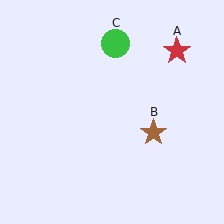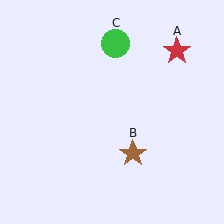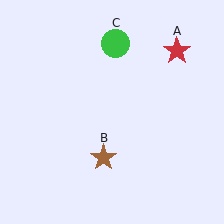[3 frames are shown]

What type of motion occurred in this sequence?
The brown star (object B) rotated clockwise around the center of the scene.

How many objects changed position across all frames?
1 object changed position: brown star (object B).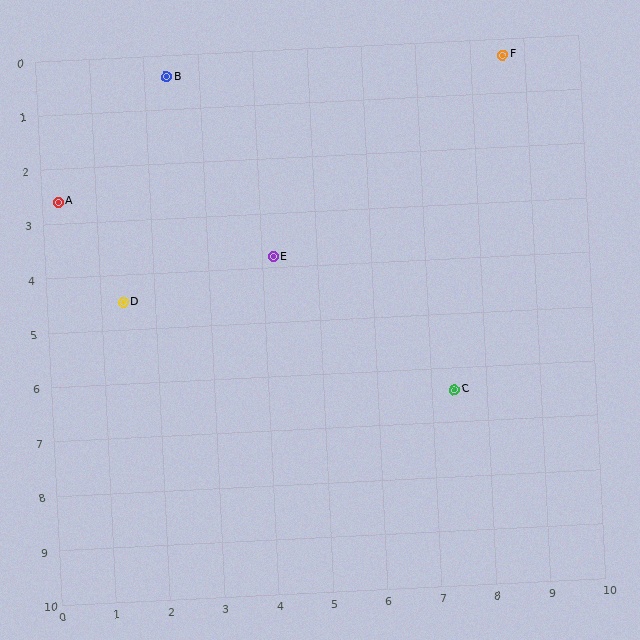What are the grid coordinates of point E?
Point E is at approximately (4.2, 3.8).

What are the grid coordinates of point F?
Point F is at approximately (8.6, 0.3).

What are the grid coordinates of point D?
Point D is at approximately (1.4, 4.5).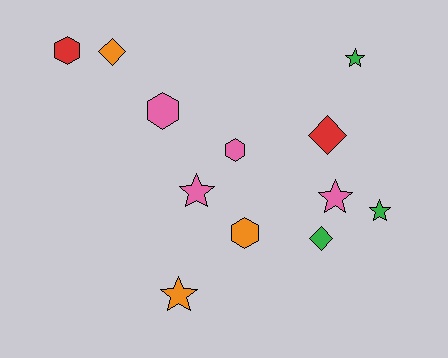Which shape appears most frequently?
Star, with 5 objects.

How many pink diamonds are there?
There are no pink diamonds.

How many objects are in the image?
There are 12 objects.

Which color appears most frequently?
Pink, with 4 objects.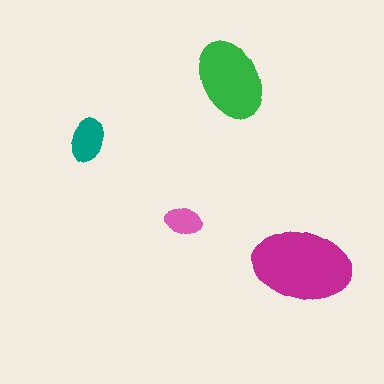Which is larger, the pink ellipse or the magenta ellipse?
The magenta one.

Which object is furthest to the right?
The magenta ellipse is rightmost.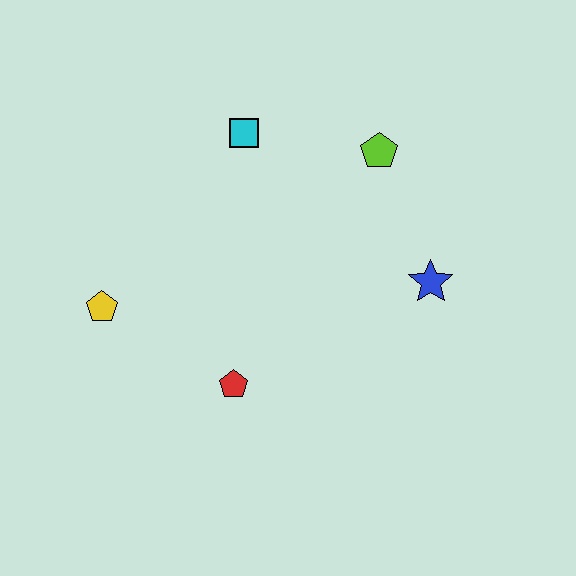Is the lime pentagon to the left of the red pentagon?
No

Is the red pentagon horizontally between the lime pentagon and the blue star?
No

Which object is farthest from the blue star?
The yellow pentagon is farthest from the blue star.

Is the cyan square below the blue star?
No